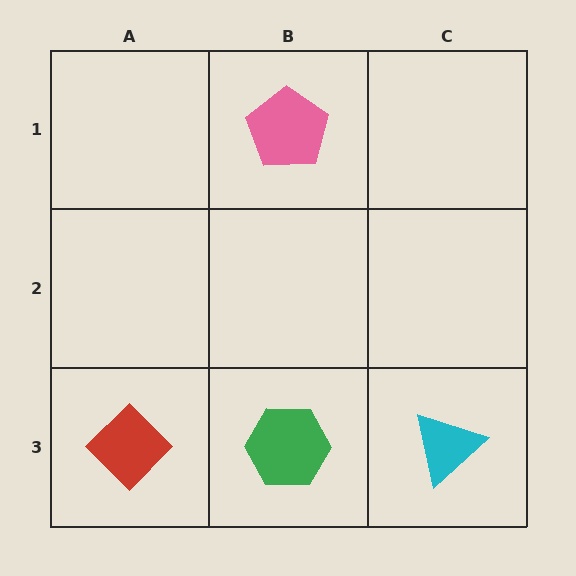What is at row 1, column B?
A pink pentagon.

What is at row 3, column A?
A red diamond.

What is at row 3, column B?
A green hexagon.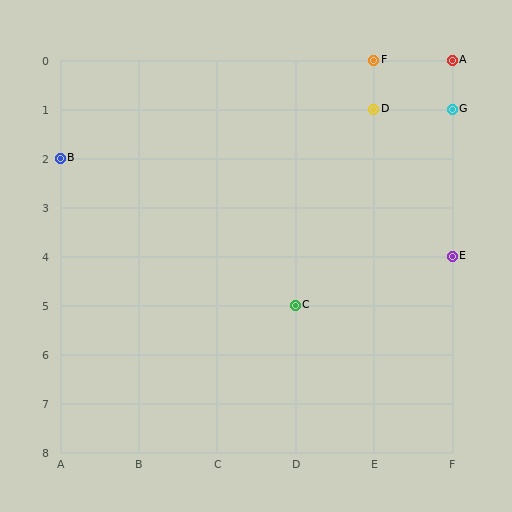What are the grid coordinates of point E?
Point E is at grid coordinates (F, 4).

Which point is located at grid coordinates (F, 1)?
Point G is at (F, 1).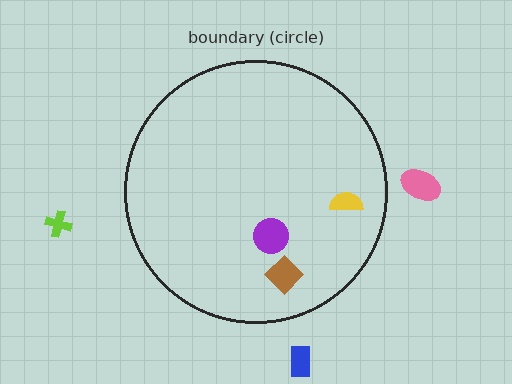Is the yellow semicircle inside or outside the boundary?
Inside.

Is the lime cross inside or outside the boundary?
Outside.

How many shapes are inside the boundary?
3 inside, 3 outside.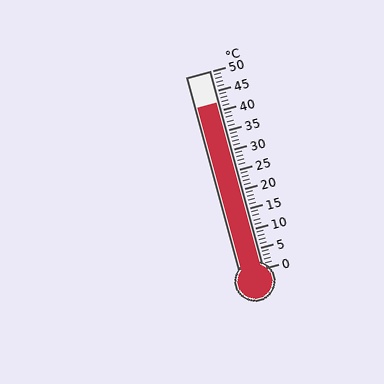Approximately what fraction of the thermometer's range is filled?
The thermometer is filled to approximately 85% of its range.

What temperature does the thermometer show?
The thermometer shows approximately 42°C.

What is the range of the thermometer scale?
The thermometer scale ranges from 0°C to 50°C.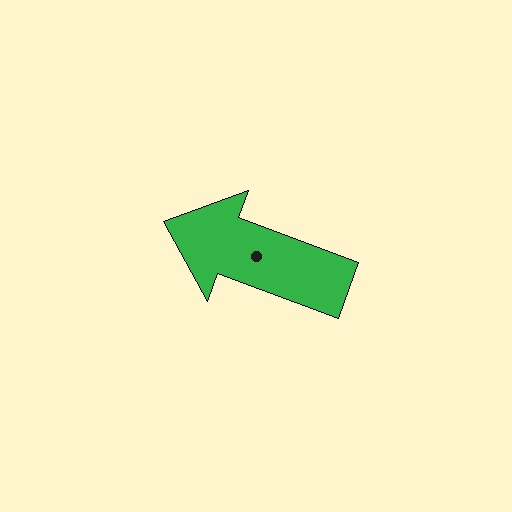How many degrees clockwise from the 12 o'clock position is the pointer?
Approximately 290 degrees.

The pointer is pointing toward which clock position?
Roughly 10 o'clock.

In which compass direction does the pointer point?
West.